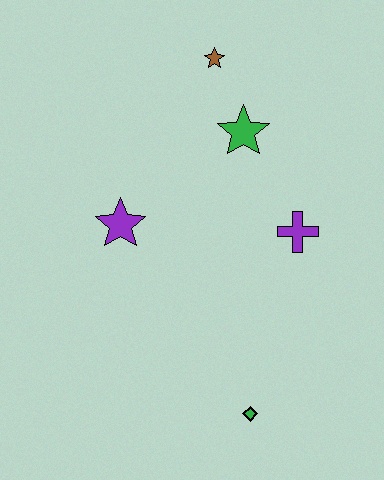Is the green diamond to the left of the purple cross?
Yes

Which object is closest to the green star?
The brown star is closest to the green star.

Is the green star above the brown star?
No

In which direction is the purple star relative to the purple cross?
The purple star is to the left of the purple cross.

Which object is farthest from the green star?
The green diamond is farthest from the green star.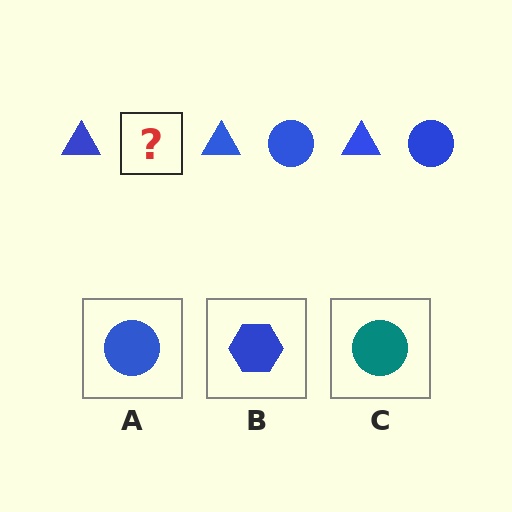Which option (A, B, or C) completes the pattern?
A.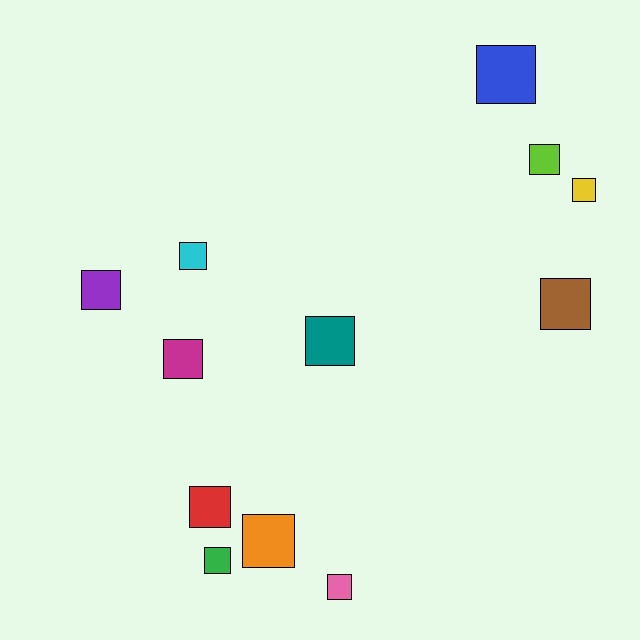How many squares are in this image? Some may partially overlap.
There are 12 squares.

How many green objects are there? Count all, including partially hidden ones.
There is 1 green object.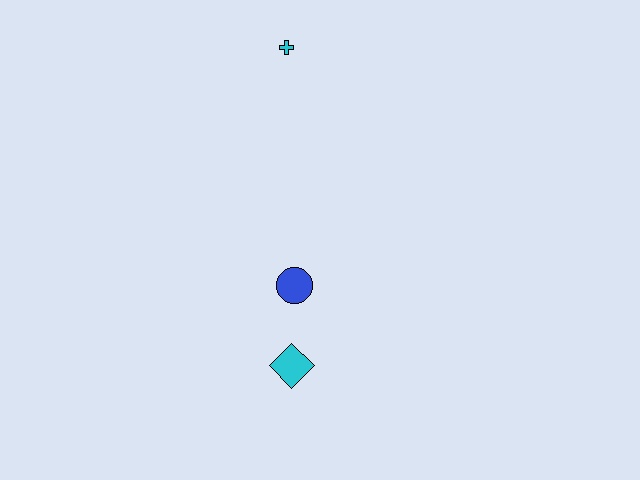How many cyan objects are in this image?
There are 2 cyan objects.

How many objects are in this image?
There are 3 objects.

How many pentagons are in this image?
There are no pentagons.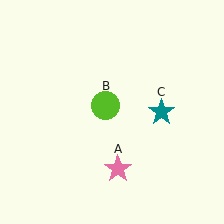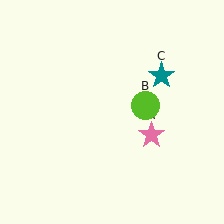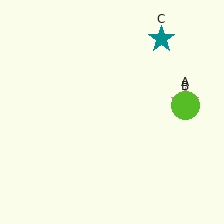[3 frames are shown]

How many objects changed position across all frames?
3 objects changed position: pink star (object A), lime circle (object B), teal star (object C).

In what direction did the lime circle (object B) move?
The lime circle (object B) moved right.